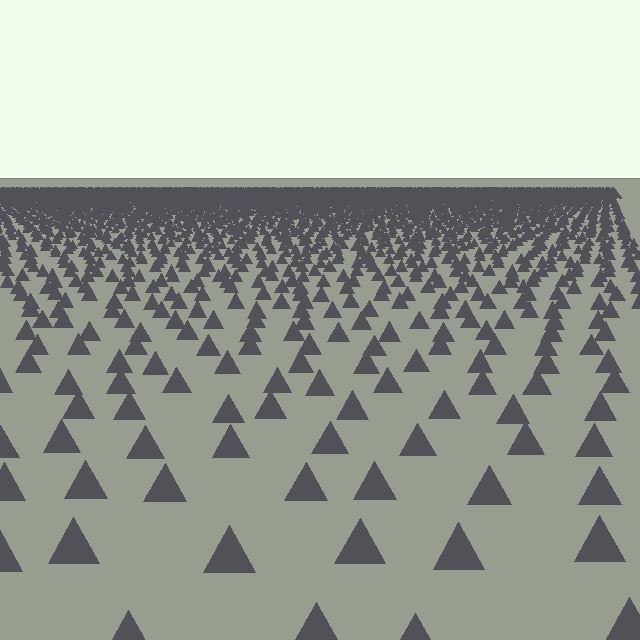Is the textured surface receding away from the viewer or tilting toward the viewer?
The surface is receding away from the viewer. Texture elements get smaller and denser toward the top.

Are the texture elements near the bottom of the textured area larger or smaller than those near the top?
Larger. Near the bottom, elements are closer to the viewer and appear at a bigger on-screen size.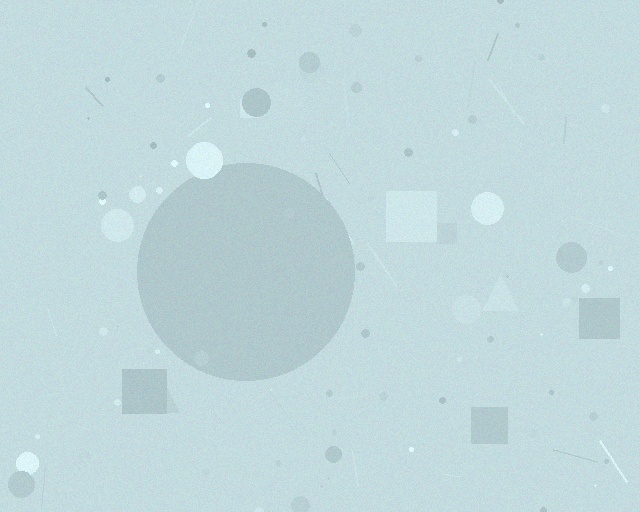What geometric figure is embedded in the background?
A circle is embedded in the background.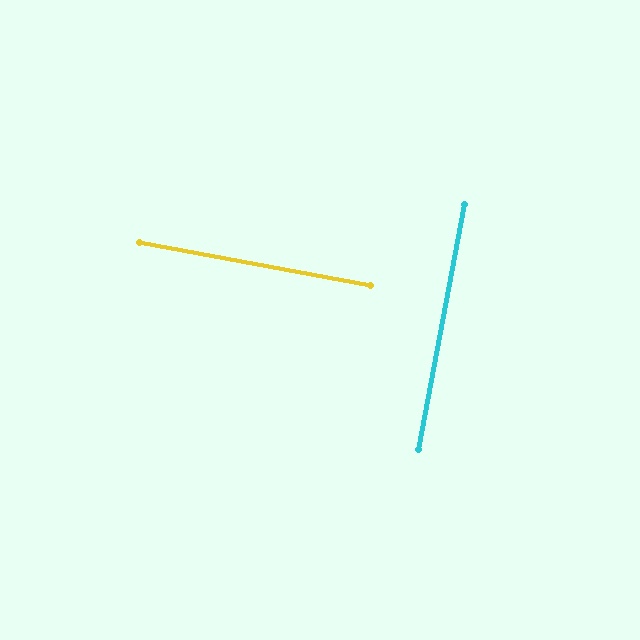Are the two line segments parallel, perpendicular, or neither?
Perpendicular — they meet at approximately 90°.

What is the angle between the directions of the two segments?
Approximately 90 degrees.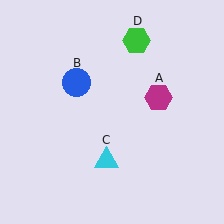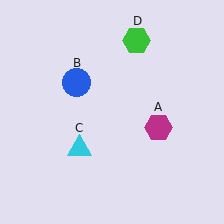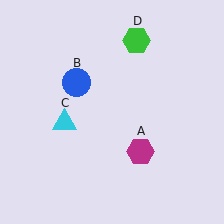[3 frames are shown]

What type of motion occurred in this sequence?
The magenta hexagon (object A), cyan triangle (object C) rotated clockwise around the center of the scene.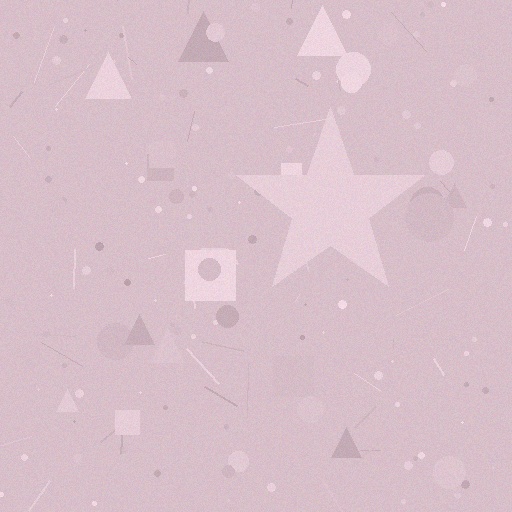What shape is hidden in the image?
A star is hidden in the image.